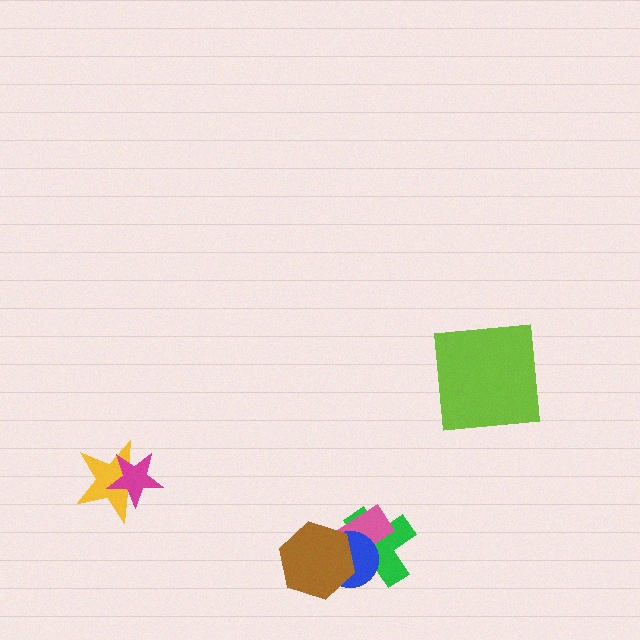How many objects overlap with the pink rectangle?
3 objects overlap with the pink rectangle.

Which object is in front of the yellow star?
The magenta star is in front of the yellow star.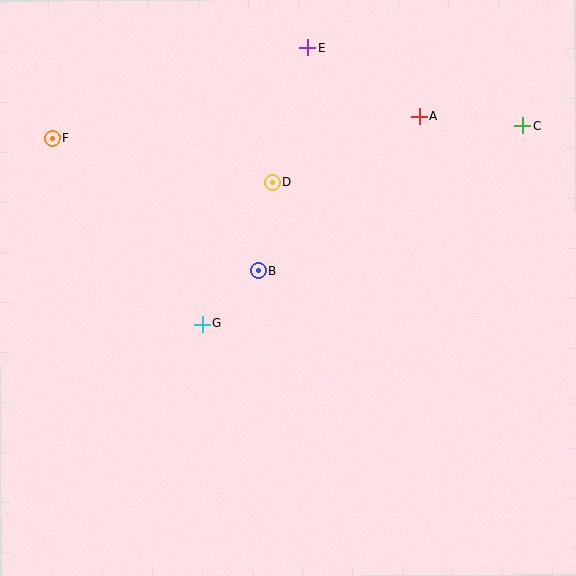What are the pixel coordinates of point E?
Point E is at (308, 48).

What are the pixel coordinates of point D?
Point D is at (272, 182).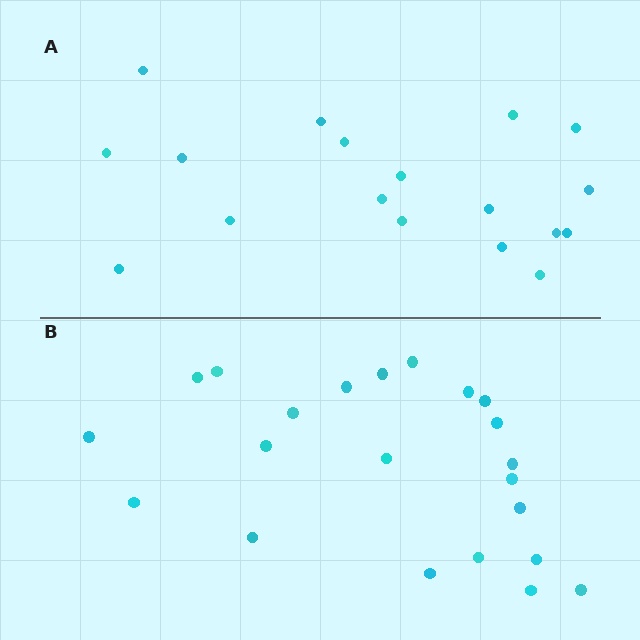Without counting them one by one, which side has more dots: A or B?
Region B (the bottom region) has more dots.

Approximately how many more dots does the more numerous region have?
Region B has about 4 more dots than region A.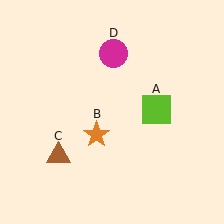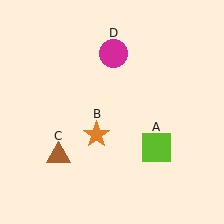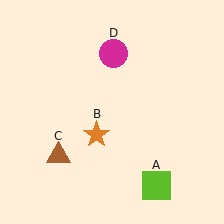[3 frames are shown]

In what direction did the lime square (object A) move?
The lime square (object A) moved down.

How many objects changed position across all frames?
1 object changed position: lime square (object A).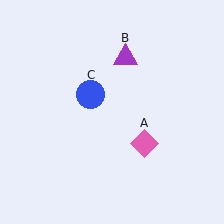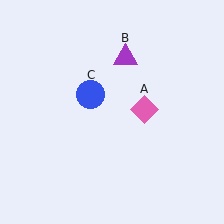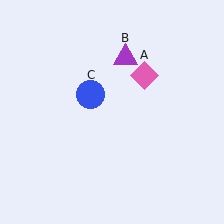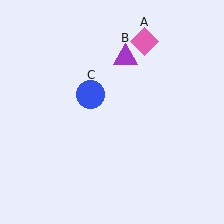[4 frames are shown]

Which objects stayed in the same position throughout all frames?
Purple triangle (object B) and blue circle (object C) remained stationary.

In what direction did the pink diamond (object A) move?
The pink diamond (object A) moved up.